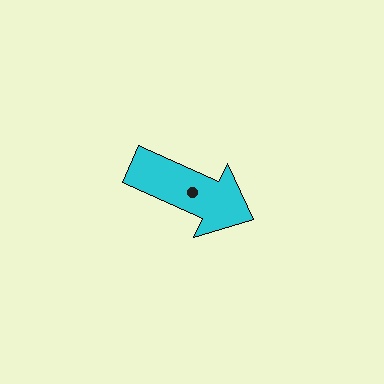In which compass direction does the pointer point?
Southeast.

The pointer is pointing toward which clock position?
Roughly 4 o'clock.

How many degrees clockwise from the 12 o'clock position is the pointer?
Approximately 114 degrees.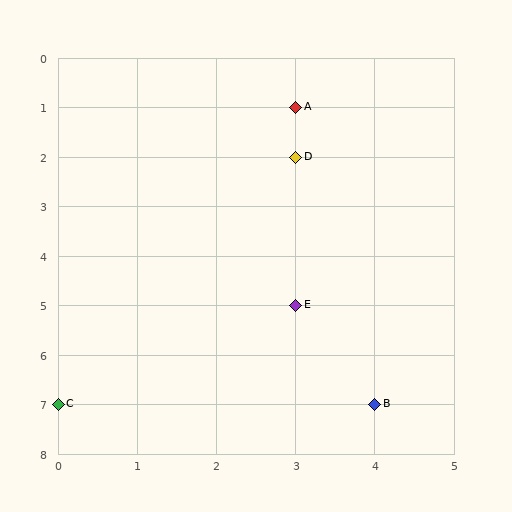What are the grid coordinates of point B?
Point B is at grid coordinates (4, 7).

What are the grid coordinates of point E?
Point E is at grid coordinates (3, 5).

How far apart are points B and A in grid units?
Points B and A are 1 column and 6 rows apart (about 6.1 grid units diagonally).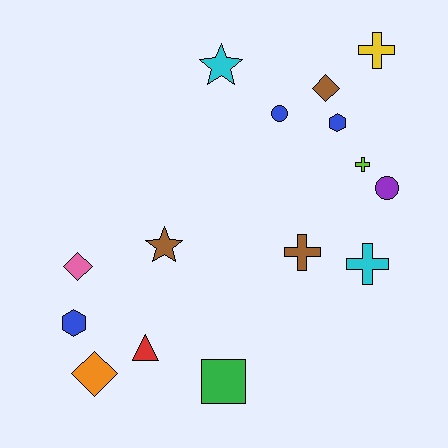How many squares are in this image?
There is 1 square.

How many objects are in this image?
There are 15 objects.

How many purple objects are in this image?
There is 1 purple object.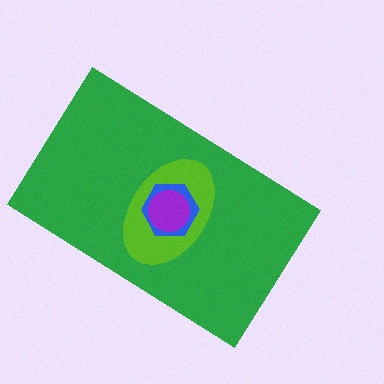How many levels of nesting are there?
4.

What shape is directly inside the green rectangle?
The lime ellipse.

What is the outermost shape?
The green rectangle.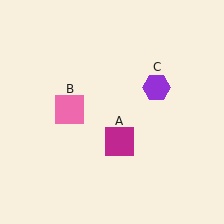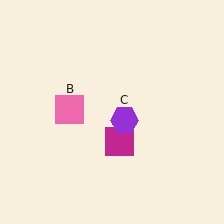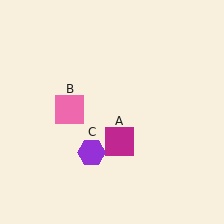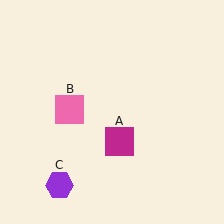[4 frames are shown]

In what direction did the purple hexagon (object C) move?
The purple hexagon (object C) moved down and to the left.